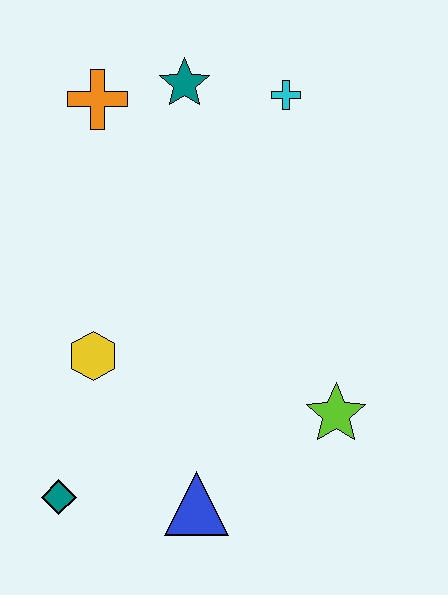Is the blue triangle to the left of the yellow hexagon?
No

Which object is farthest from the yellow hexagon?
The cyan cross is farthest from the yellow hexagon.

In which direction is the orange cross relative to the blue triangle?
The orange cross is above the blue triangle.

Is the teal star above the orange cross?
Yes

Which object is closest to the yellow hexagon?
The teal diamond is closest to the yellow hexagon.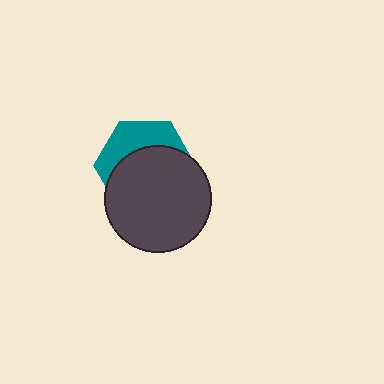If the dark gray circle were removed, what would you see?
You would see the complete teal hexagon.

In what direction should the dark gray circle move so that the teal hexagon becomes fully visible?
The dark gray circle should move down. That is the shortest direction to clear the overlap and leave the teal hexagon fully visible.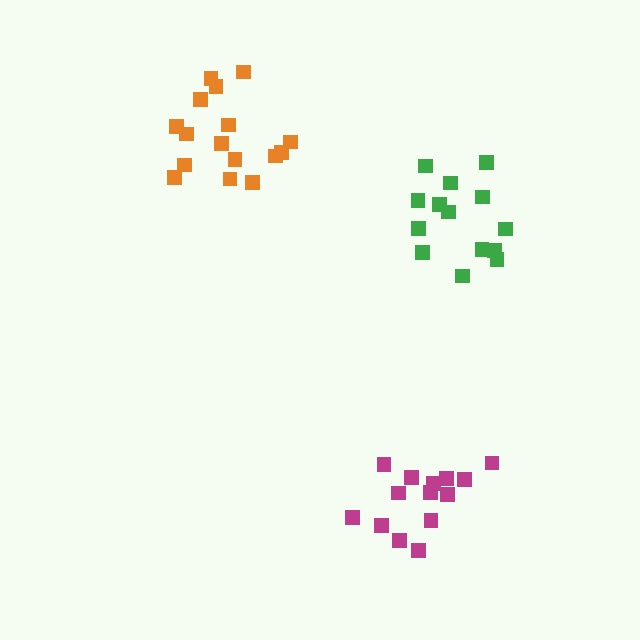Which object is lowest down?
The magenta cluster is bottommost.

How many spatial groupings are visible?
There are 3 spatial groupings.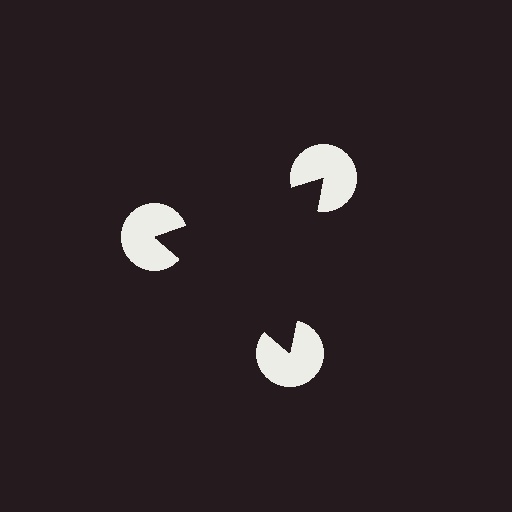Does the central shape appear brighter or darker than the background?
It typically appears slightly darker than the background, even though no actual brightness change is drawn.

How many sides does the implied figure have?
3 sides.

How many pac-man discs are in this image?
There are 3 — one at each vertex of the illusory triangle.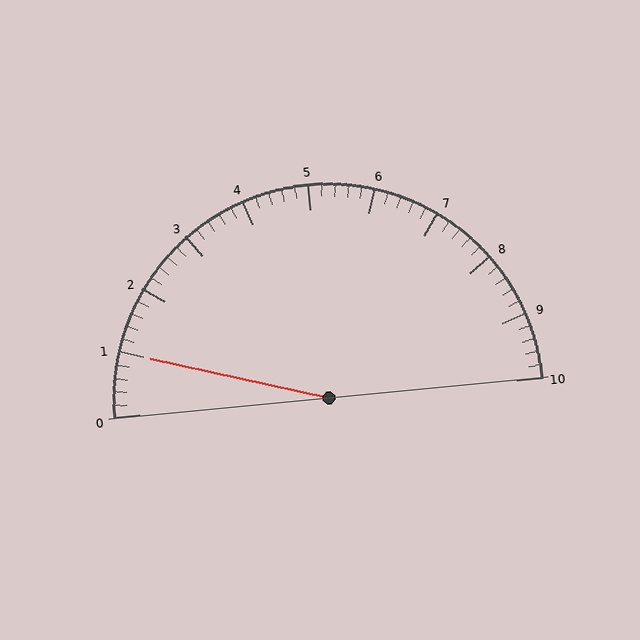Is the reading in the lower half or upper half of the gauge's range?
The reading is in the lower half of the range (0 to 10).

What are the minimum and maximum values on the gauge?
The gauge ranges from 0 to 10.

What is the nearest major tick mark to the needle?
The nearest major tick mark is 1.